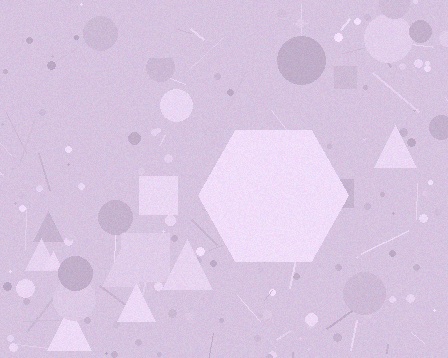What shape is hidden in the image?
A hexagon is hidden in the image.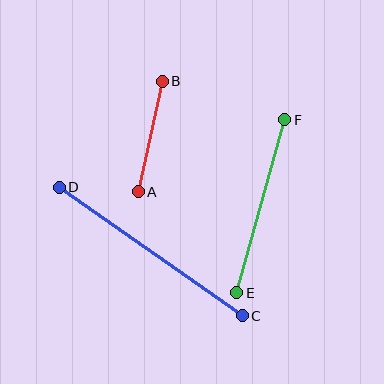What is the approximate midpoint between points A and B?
The midpoint is at approximately (150, 137) pixels.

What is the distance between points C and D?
The distance is approximately 224 pixels.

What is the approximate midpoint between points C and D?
The midpoint is at approximately (151, 251) pixels.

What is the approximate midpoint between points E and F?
The midpoint is at approximately (261, 206) pixels.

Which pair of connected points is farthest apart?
Points C and D are farthest apart.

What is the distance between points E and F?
The distance is approximately 180 pixels.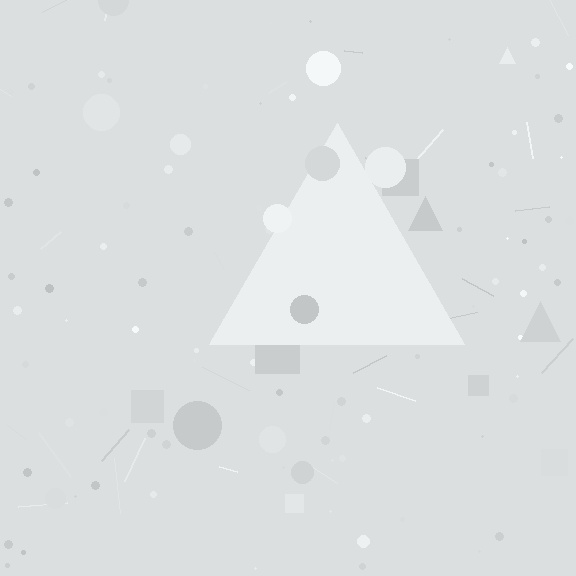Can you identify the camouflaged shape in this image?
The camouflaged shape is a triangle.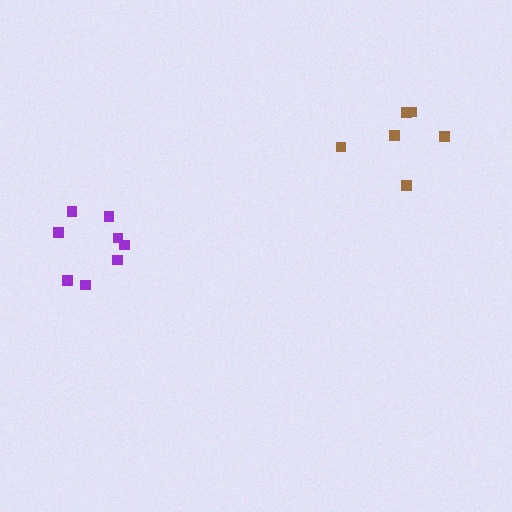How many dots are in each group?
Group 1: 6 dots, Group 2: 8 dots (14 total).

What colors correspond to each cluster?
The clusters are colored: brown, purple.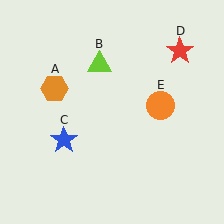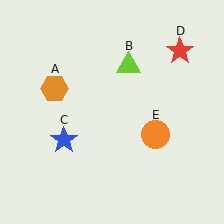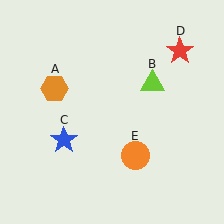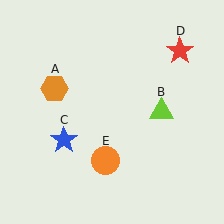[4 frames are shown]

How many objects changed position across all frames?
2 objects changed position: lime triangle (object B), orange circle (object E).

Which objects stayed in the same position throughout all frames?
Orange hexagon (object A) and blue star (object C) and red star (object D) remained stationary.